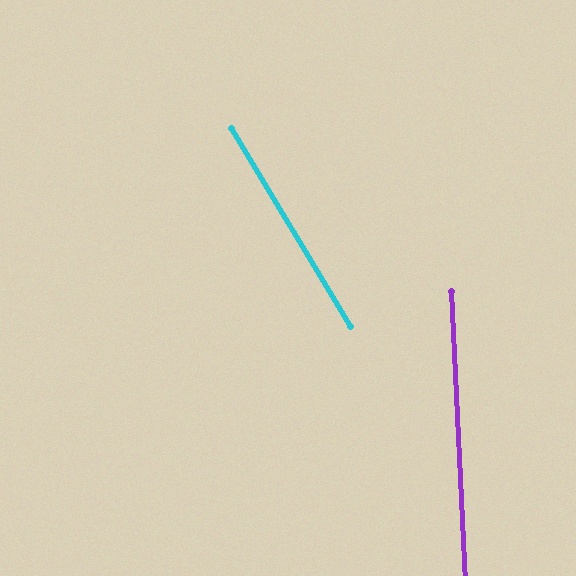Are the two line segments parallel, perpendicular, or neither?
Neither parallel nor perpendicular — they differ by about 28°.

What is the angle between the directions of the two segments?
Approximately 28 degrees.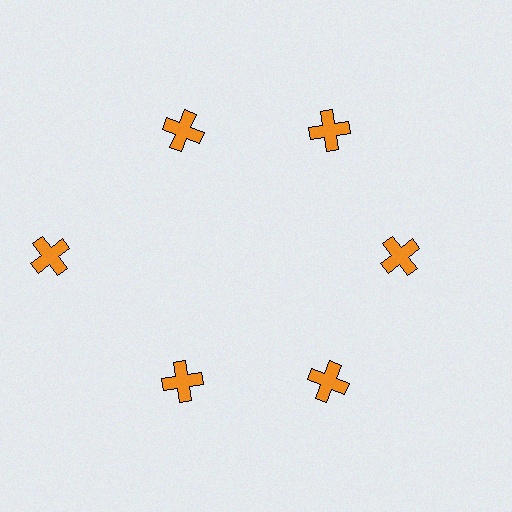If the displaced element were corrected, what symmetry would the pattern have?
It would have 6-fold rotational symmetry — the pattern would map onto itself every 60 degrees.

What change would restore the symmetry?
The symmetry would be restored by moving it inward, back onto the ring so that all 6 crosses sit at equal angles and equal distance from the center.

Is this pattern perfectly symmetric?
No. The 6 orange crosses are arranged in a ring, but one element near the 9 o'clock position is pushed outward from the center, breaking the 6-fold rotational symmetry.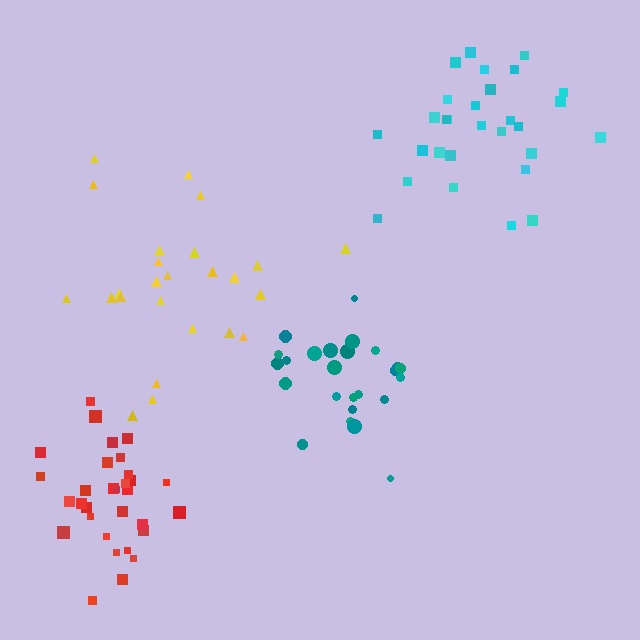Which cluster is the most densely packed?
Red.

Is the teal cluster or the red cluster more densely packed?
Red.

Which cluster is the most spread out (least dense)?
Yellow.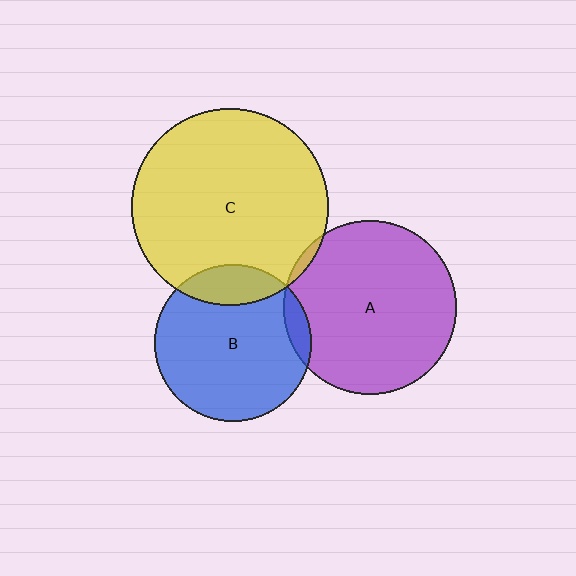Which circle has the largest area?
Circle C (yellow).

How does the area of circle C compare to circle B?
Approximately 1.6 times.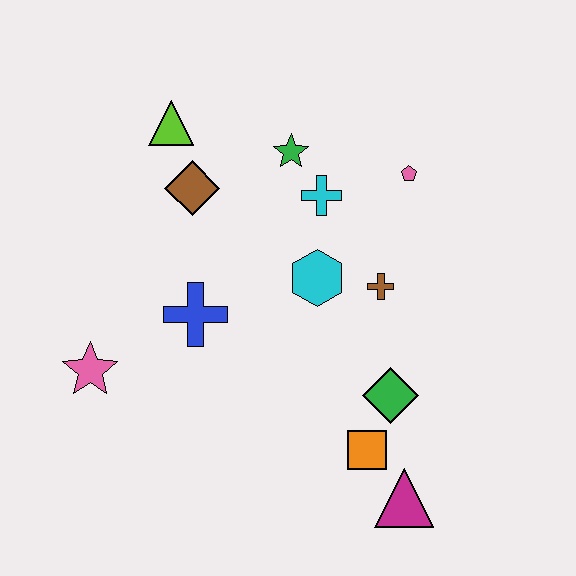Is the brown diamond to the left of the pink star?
No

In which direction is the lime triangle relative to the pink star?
The lime triangle is above the pink star.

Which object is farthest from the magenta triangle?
The lime triangle is farthest from the magenta triangle.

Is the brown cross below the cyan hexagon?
Yes